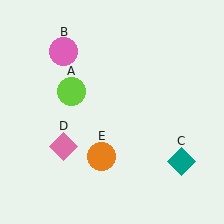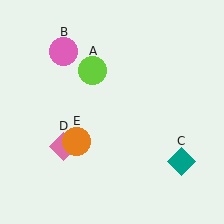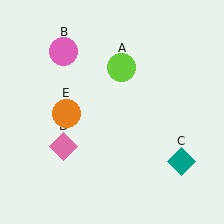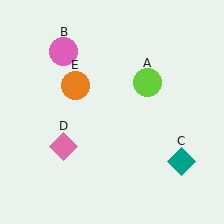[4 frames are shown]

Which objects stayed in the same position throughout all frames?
Pink circle (object B) and teal diamond (object C) and pink diamond (object D) remained stationary.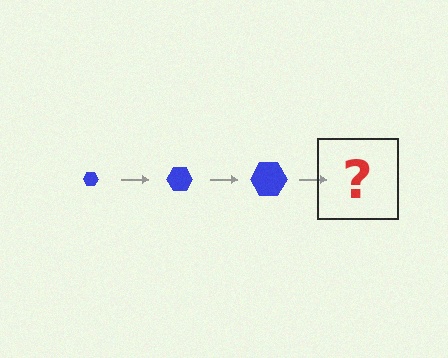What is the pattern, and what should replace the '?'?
The pattern is that the hexagon gets progressively larger each step. The '?' should be a blue hexagon, larger than the previous one.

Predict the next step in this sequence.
The next step is a blue hexagon, larger than the previous one.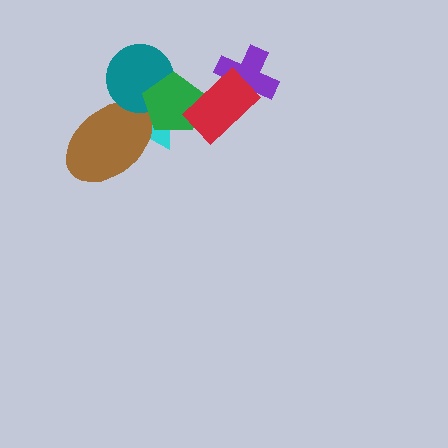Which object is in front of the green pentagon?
The red rectangle is in front of the green pentagon.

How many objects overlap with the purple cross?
1 object overlaps with the purple cross.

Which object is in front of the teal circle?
The green pentagon is in front of the teal circle.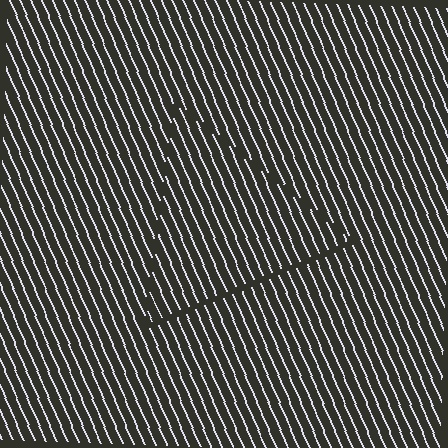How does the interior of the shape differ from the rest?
The interior of the shape contains the same grating, shifted by half a period — the contour is defined by the phase discontinuity where line-ends from the inner and outer gratings abut.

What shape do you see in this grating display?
An illusory triangle. The interior of the shape contains the same grating, shifted by half a period — the contour is defined by the phase discontinuity where line-ends from the inner and outer gratings abut.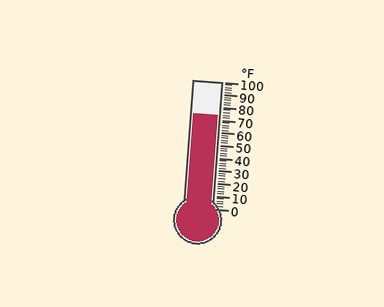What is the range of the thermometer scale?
The thermometer scale ranges from 0°F to 100°F.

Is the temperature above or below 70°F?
The temperature is above 70°F.